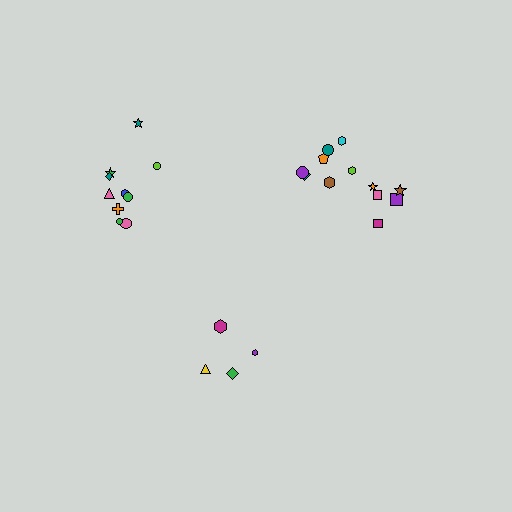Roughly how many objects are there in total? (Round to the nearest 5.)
Roughly 25 objects in total.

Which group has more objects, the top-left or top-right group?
The top-right group.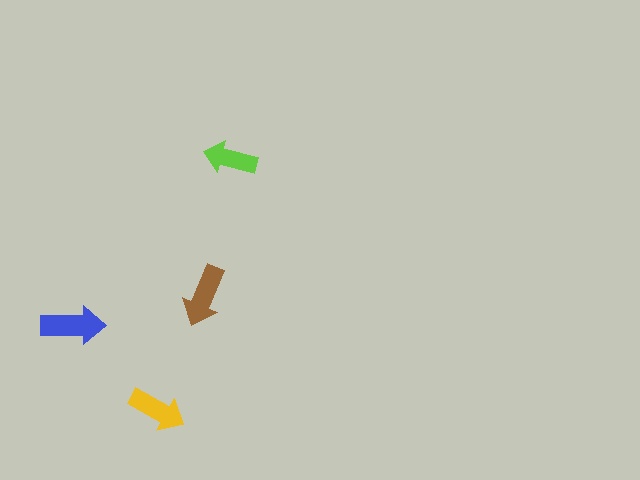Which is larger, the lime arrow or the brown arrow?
The brown one.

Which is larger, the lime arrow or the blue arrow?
The blue one.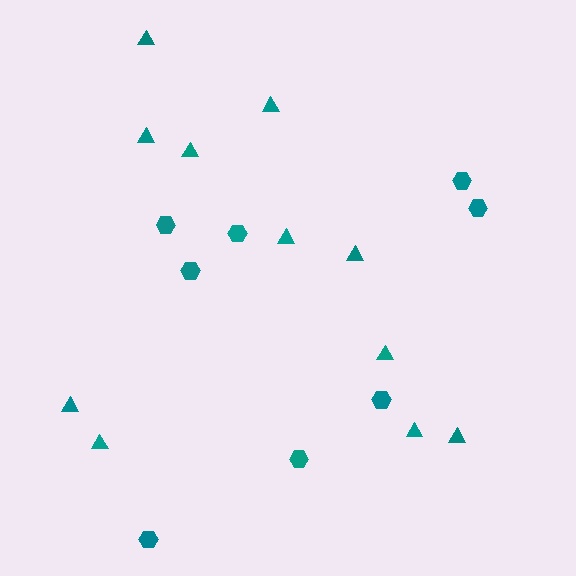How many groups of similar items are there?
There are 2 groups: one group of hexagons (8) and one group of triangles (11).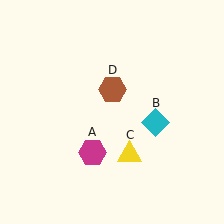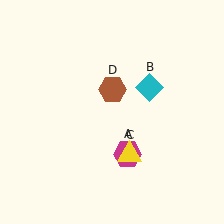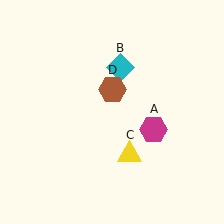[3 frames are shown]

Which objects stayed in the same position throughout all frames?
Yellow triangle (object C) and brown hexagon (object D) remained stationary.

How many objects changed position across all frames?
2 objects changed position: magenta hexagon (object A), cyan diamond (object B).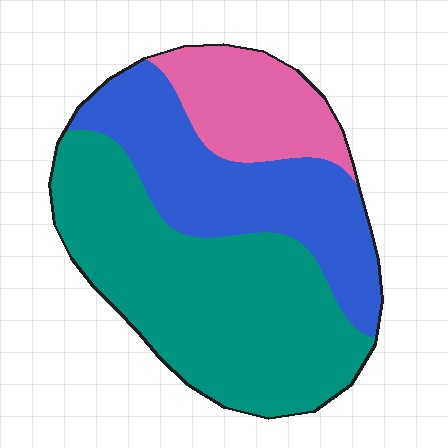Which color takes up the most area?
Teal, at roughly 50%.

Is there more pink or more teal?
Teal.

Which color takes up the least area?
Pink, at roughly 15%.